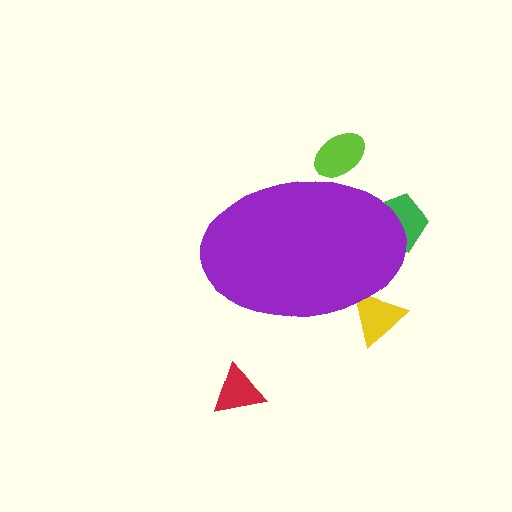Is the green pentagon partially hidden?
Yes, the green pentagon is partially hidden behind the purple ellipse.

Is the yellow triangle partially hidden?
Yes, the yellow triangle is partially hidden behind the purple ellipse.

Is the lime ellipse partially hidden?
Yes, the lime ellipse is partially hidden behind the purple ellipse.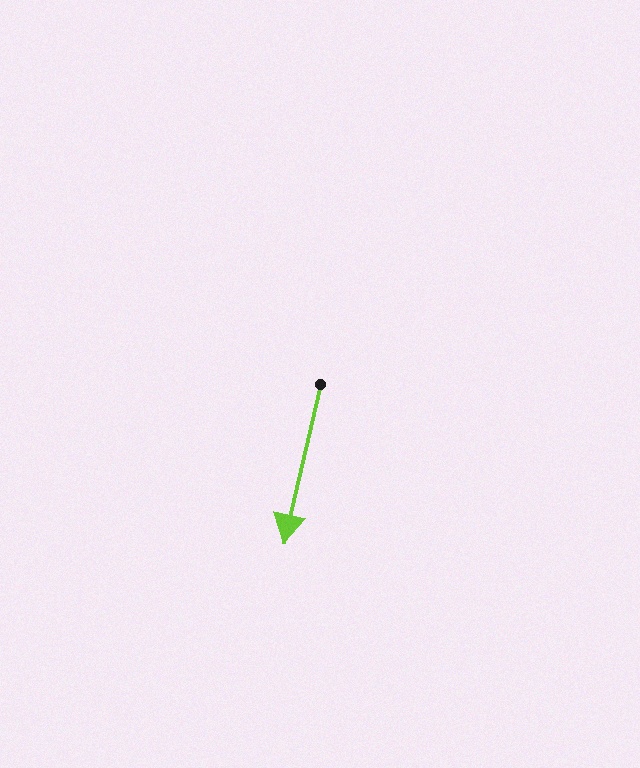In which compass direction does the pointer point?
South.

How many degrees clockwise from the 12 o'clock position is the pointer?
Approximately 193 degrees.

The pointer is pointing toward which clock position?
Roughly 6 o'clock.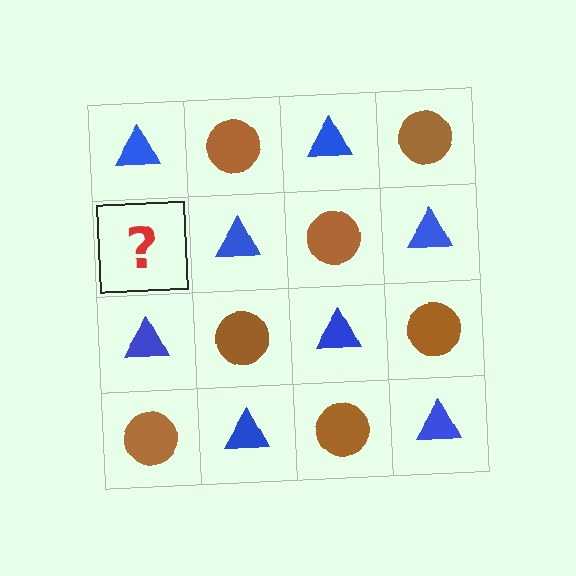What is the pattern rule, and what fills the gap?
The rule is that it alternates blue triangle and brown circle in a checkerboard pattern. The gap should be filled with a brown circle.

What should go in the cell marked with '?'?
The missing cell should contain a brown circle.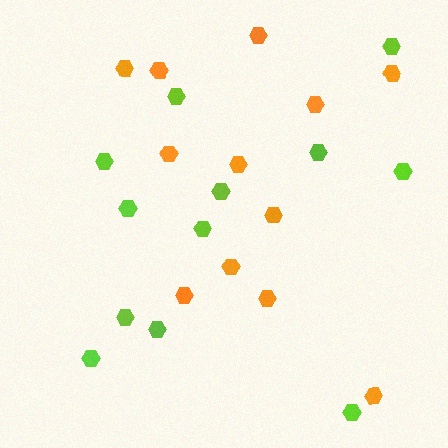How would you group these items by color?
There are 2 groups: one group of lime hexagons (12) and one group of orange hexagons (12).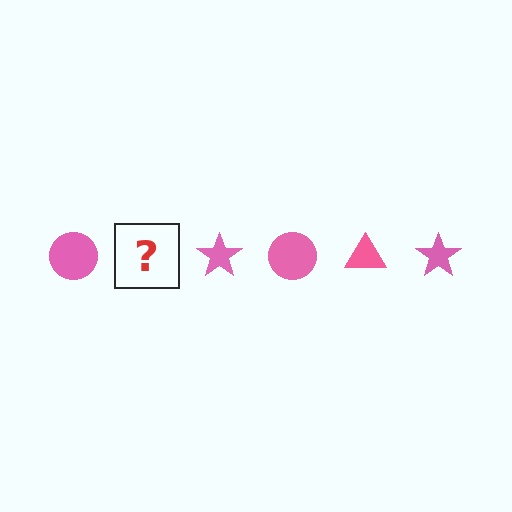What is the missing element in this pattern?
The missing element is a pink triangle.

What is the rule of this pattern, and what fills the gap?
The rule is that the pattern cycles through circle, triangle, star shapes in pink. The gap should be filled with a pink triangle.